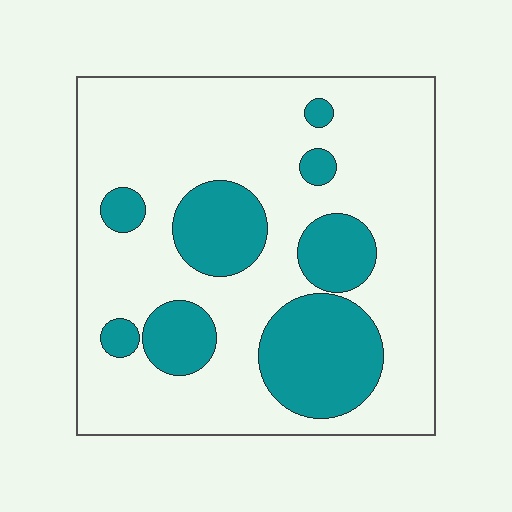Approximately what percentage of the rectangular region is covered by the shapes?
Approximately 25%.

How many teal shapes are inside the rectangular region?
8.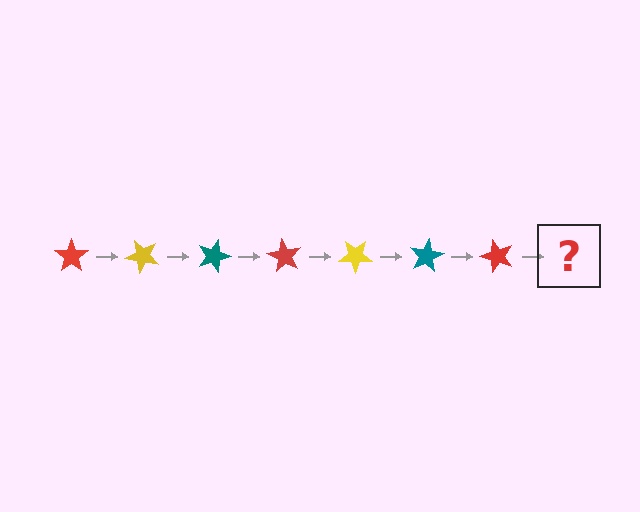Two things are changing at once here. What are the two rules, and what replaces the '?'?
The two rules are that it rotates 45 degrees each step and the color cycles through red, yellow, and teal. The '?' should be a yellow star, rotated 315 degrees from the start.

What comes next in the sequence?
The next element should be a yellow star, rotated 315 degrees from the start.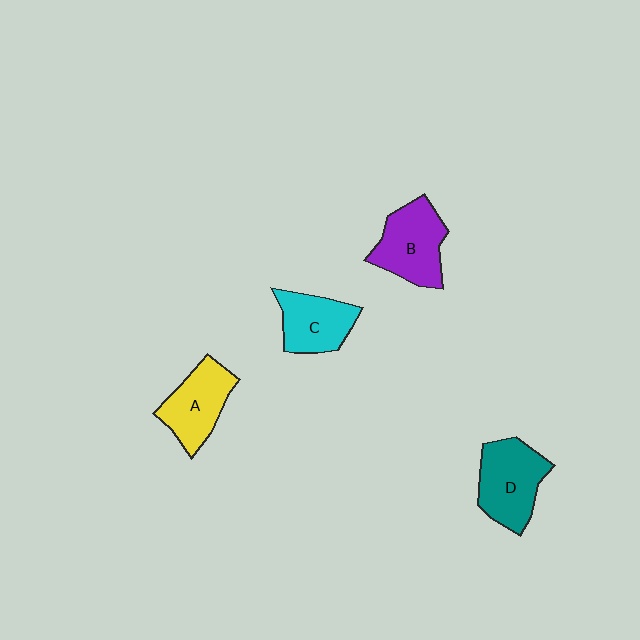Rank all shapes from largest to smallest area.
From largest to smallest: D (teal), B (purple), A (yellow), C (cyan).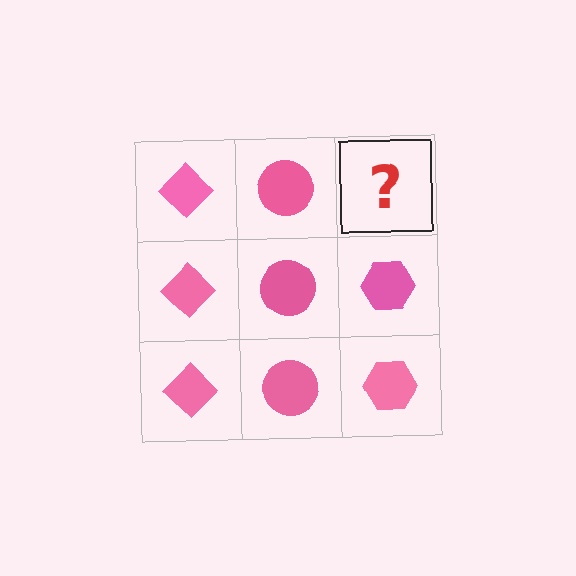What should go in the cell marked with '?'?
The missing cell should contain a pink hexagon.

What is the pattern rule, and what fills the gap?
The rule is that each column has a consistent shape. The gap should be filled with a pink hexagon.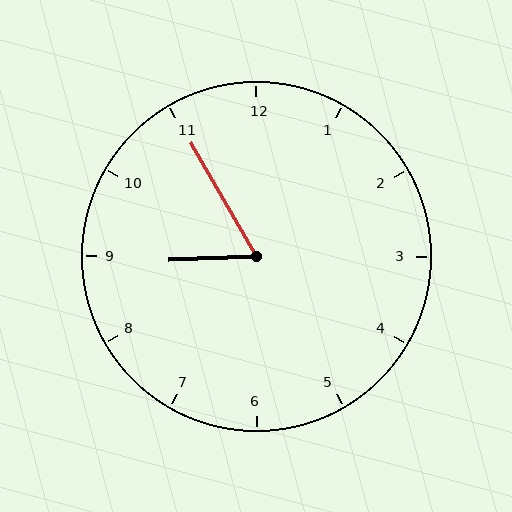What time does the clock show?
8:55.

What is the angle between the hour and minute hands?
Approximately 62 degrees.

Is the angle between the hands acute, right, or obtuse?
It is acute.